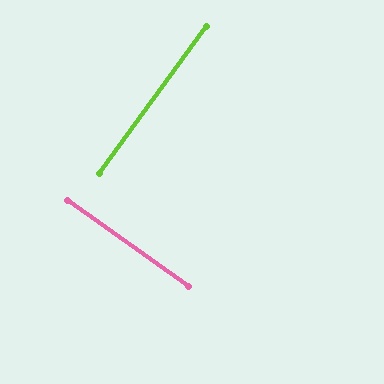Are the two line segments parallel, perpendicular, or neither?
Perpendicular — they meet at approximately 89°.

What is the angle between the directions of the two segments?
Approximately 89 degrees.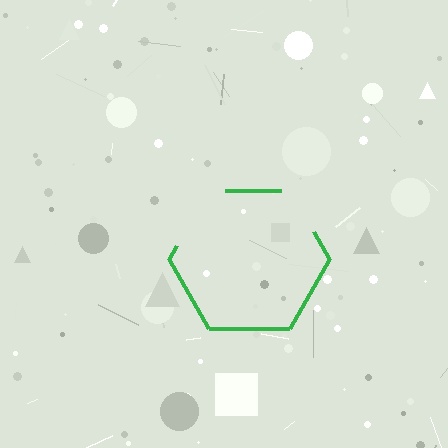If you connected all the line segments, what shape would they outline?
They would outline a hexagon.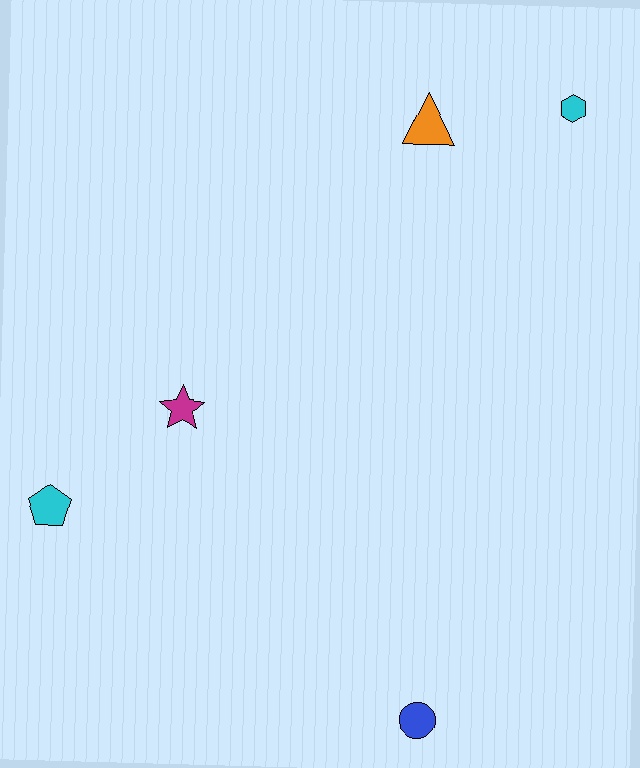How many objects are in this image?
There are 5 objects.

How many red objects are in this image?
There are no red objects.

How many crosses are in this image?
There are no crosses.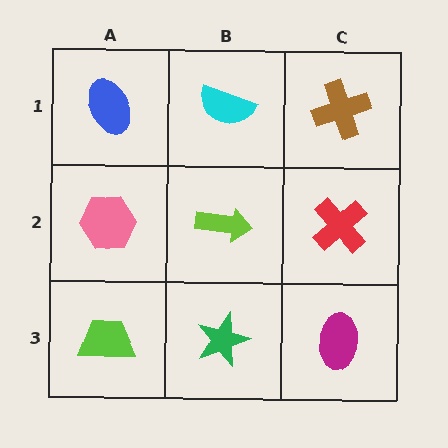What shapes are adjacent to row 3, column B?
A lime arrow (row 2, column B), a lime trapezoid (row 3, column A), a magenta ellipse (row 3, column C).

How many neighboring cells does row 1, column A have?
2.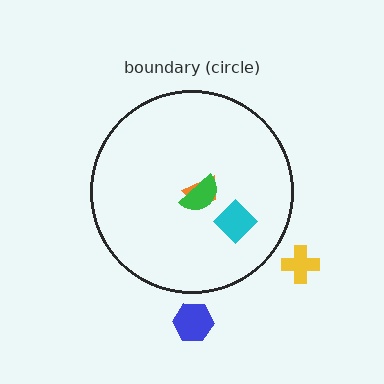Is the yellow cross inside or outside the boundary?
Outside.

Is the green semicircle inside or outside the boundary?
Inside.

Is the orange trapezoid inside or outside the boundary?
Inside.